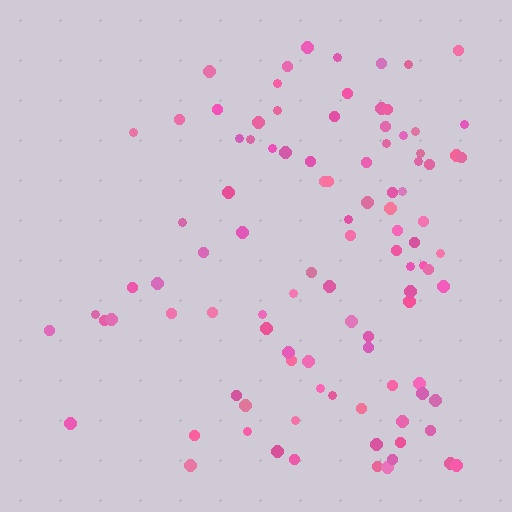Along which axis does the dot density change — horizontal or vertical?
Horizontal.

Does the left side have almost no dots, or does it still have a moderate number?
Still a moderate number, just noticeably fewer than the right.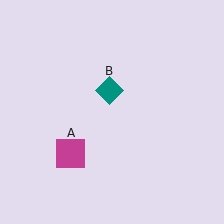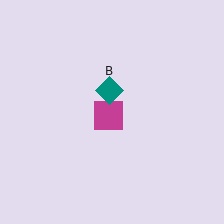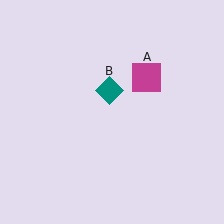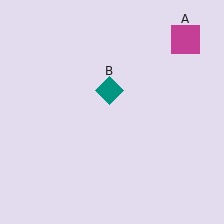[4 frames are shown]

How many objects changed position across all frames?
1 object changed position: magenta square (object A).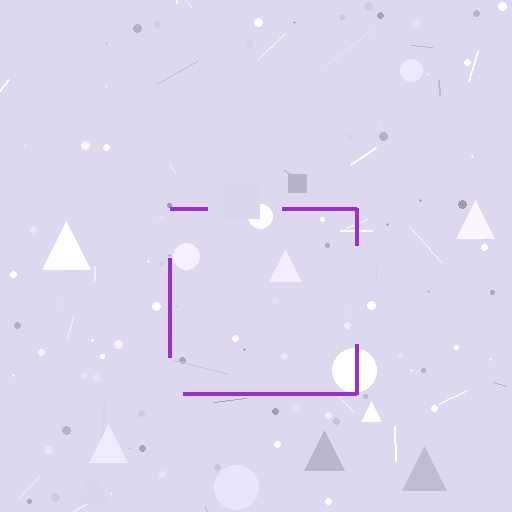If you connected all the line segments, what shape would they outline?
They would outline a square.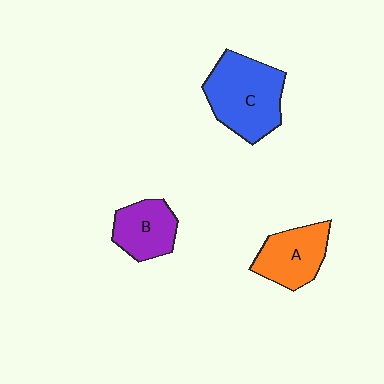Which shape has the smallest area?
Shape B (purple).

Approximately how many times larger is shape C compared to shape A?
Approximately 1.5 times.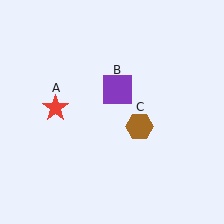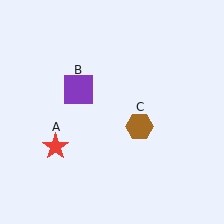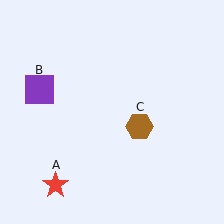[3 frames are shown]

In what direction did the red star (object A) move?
The red star (object A) moved down.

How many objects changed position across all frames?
2 objects changed position: red star (object A), purple square (object B).